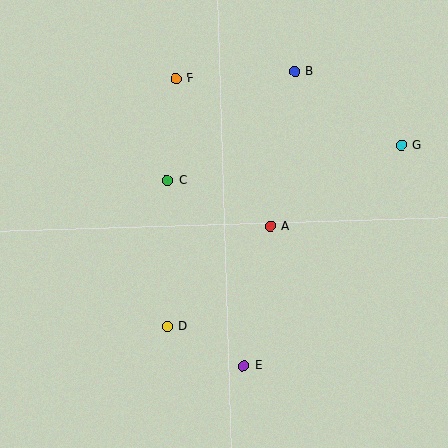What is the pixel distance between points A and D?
The distance between A and D is 144 pixels.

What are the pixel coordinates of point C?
Point C is at (167, 180).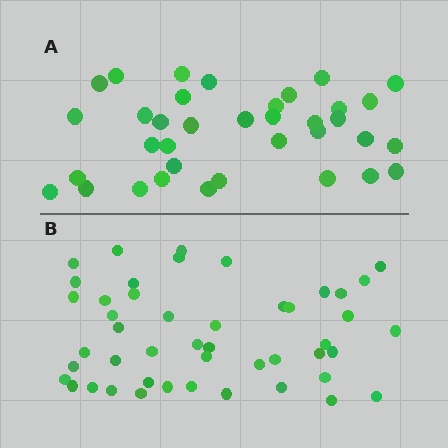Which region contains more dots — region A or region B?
Region B (the bottom region) has more dots.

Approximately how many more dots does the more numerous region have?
Region B has roughly 12 or so more dots than region A.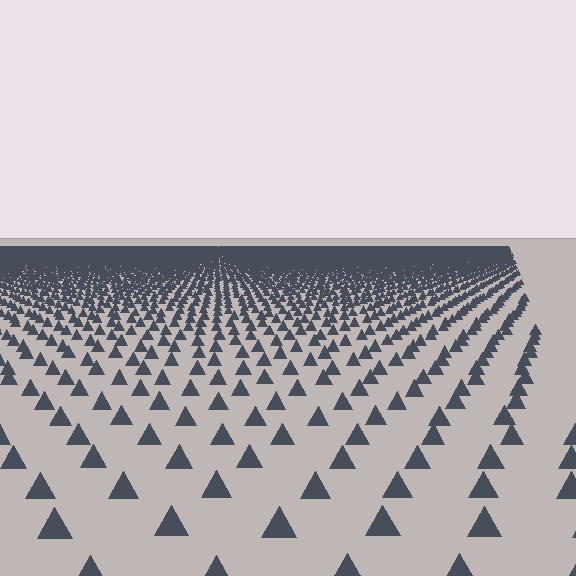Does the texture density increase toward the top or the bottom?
Density increases toward the top.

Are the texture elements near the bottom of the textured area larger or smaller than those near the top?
Larger. Near the bottom, elements are closer to the viewer and appear at a bigger on-screen size.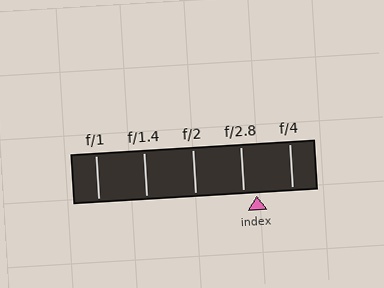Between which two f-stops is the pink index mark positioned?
The index mark is between f/2.8 and f/4.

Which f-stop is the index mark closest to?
The index mark is closest to f/2.8.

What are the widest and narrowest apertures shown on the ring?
The widest aperture shown is f/1 and the narrowest is f/4.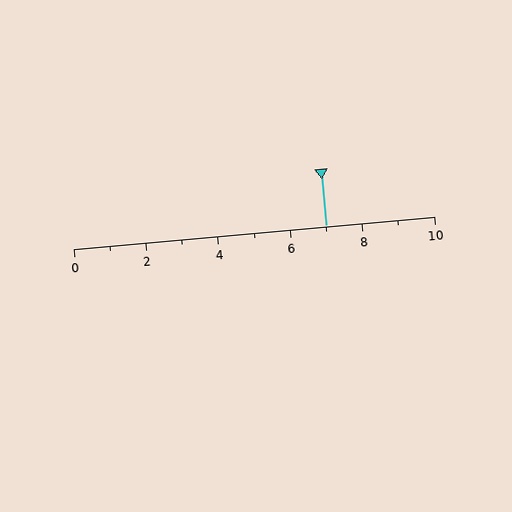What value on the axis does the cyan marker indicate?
The marker indicates approximately 7.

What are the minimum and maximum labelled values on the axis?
The axis runs from 0 to 10.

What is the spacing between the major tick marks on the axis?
The major ticks are spaced 2 apart.